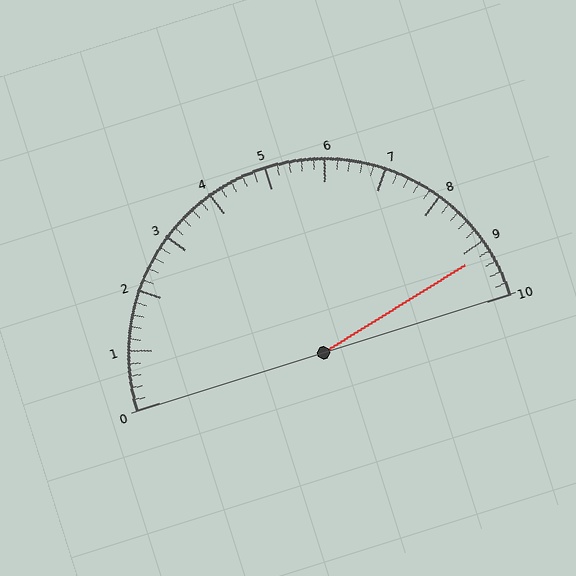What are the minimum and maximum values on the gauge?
The gauge ranges from 0 to 10.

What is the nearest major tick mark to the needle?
The nearest major tick mark is 9.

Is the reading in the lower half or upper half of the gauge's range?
The reading is in the upper half of the range (0 to 10).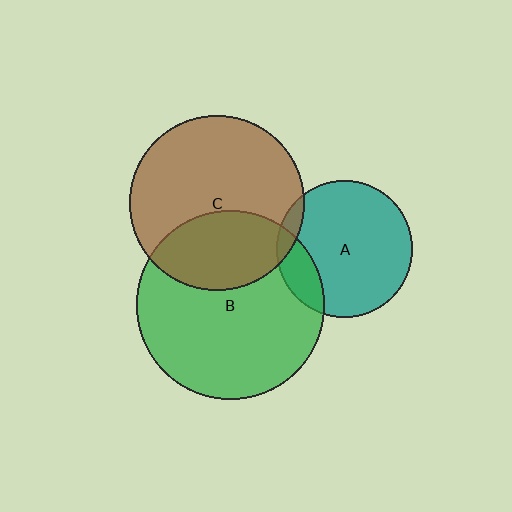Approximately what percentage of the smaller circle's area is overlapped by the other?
Approximately 5%.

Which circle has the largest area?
Circle B (green).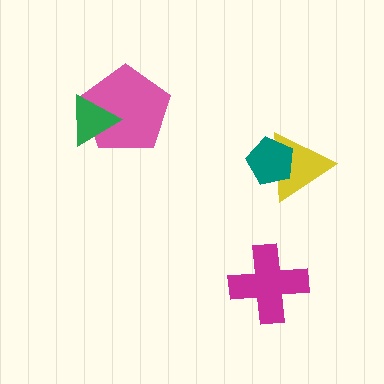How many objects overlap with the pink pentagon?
1 object overlaps with the pink pentagon.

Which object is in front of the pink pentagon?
The green triangle is in front of the pink pentagon.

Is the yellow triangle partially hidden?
Yes, it is partially covered by another shape.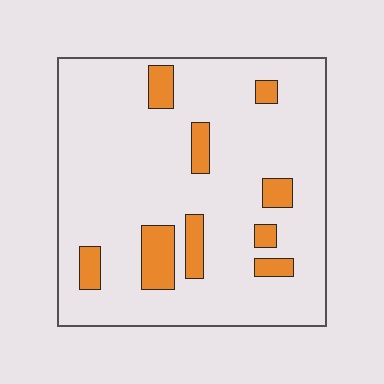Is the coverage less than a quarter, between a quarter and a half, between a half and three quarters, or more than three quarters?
Less than a quarter.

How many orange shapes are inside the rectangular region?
9.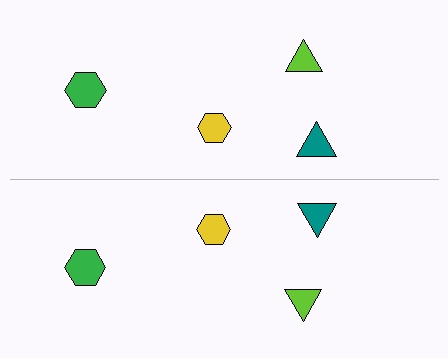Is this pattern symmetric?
Yes, this pattern has bilateral (reflection) symmetry.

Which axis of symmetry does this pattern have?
The pattern has a horizontal axis of symmetry running through the center of the image.